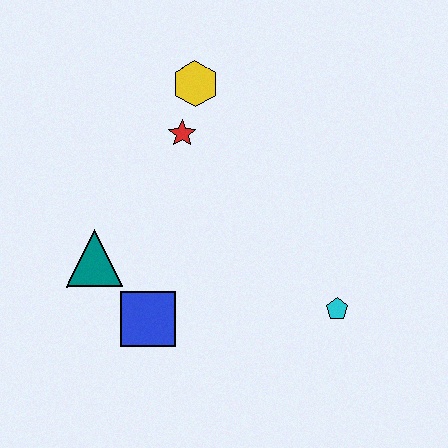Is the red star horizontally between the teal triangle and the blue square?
No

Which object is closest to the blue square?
The teal triangle is closest to the blue square.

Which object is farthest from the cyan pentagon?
The yellow hexagon is farthest from the cyan pentagon.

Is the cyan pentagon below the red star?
Yes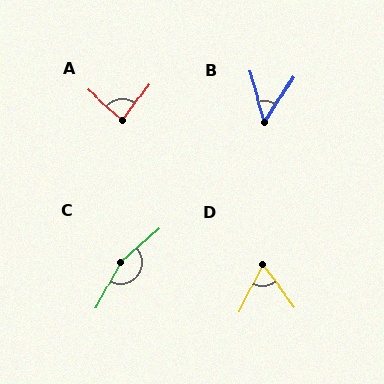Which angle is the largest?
C, at approximately 159 degrees.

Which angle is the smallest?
B, at approximately 49 degrees.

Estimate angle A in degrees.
Approximately 86 degrees.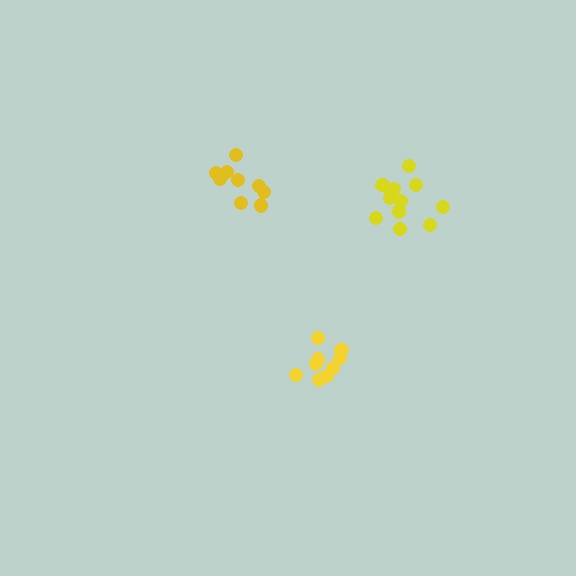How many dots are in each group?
Group 1: 9 dots, Group 2: 9 dots, Group 3: 12 dots (30 total).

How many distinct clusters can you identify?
There are 3 distinct clusters.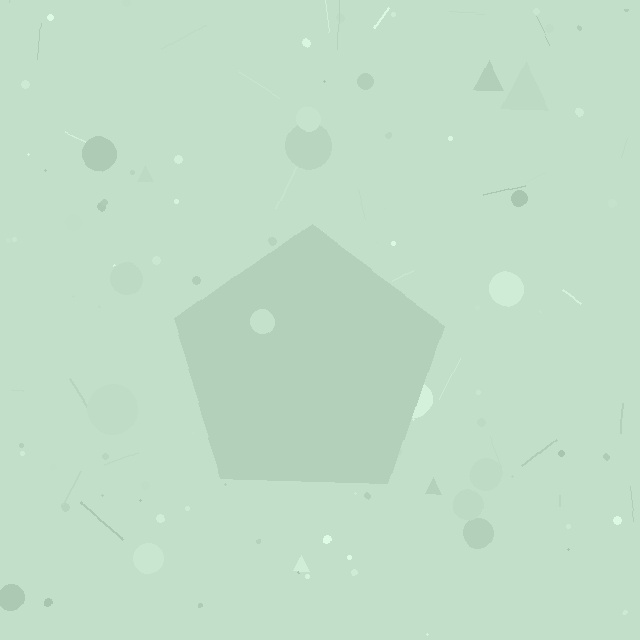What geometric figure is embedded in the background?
A pentagon is embedded in the background.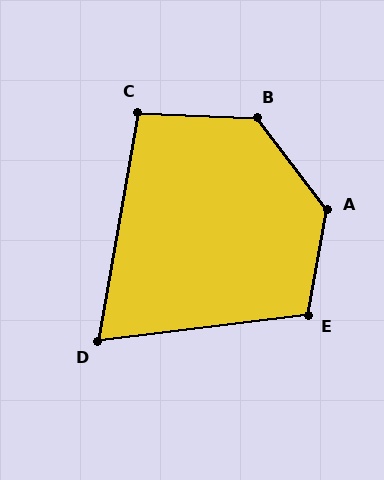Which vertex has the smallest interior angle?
D, at approximately 73 degrees.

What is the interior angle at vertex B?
Approximately 130 degrees (obtuse).